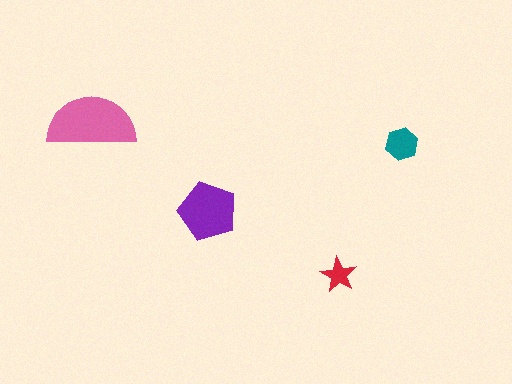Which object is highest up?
The pink semicircle is topmost.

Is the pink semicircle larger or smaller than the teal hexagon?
Larger.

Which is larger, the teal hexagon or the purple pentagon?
The purple pentagon.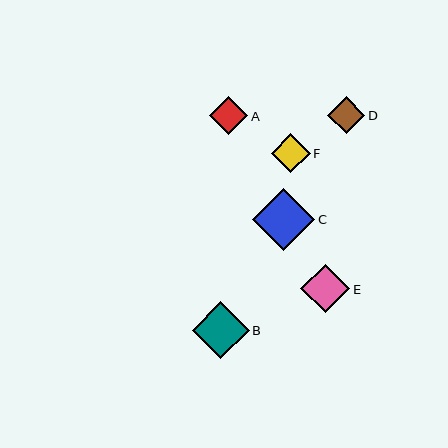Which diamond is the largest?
Diamond C is the largest with a size of approximately 62 pixels.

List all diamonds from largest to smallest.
From largest to smallest: C, B, E, F, A, D.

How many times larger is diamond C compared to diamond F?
Diamond C is approximately 1.6 times the size of diamond F.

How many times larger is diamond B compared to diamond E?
Diamond B is approximately 1.2 times the size of diamond E.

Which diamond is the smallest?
Diamond D is the smallest with a size of approximately 37 pixels.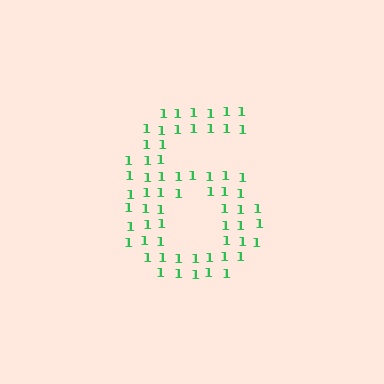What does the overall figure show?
The overall figure shows the digit 6.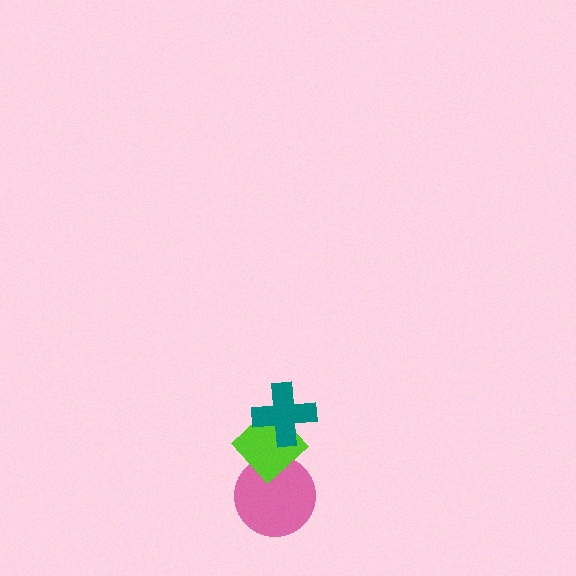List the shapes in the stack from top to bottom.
From top to bottom: the teal cross, the lime diamond, the pink circle.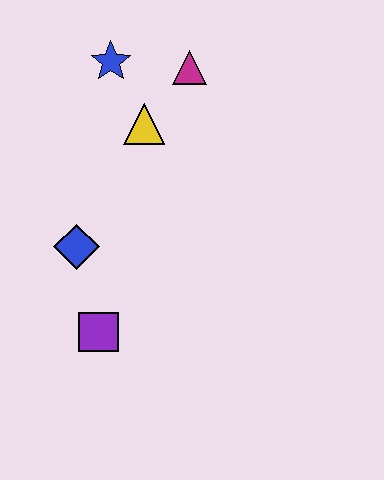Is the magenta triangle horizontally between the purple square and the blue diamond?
No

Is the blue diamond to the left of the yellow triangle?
Yes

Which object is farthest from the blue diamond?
The magenta triangle is farthest from the blue diamond.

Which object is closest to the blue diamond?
The purple square is closest to the blue diamond.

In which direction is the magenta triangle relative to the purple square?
The magenta triangle is above the purple square.